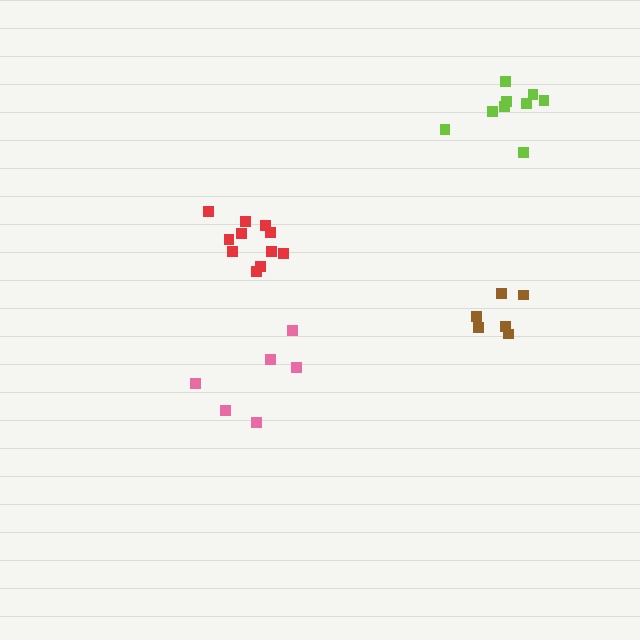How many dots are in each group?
Group 1: 11 dots, Group 2: 6 dots, Group 3: 9 dots, Group 4: 6 dots (32 total).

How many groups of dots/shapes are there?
There are 4 groups.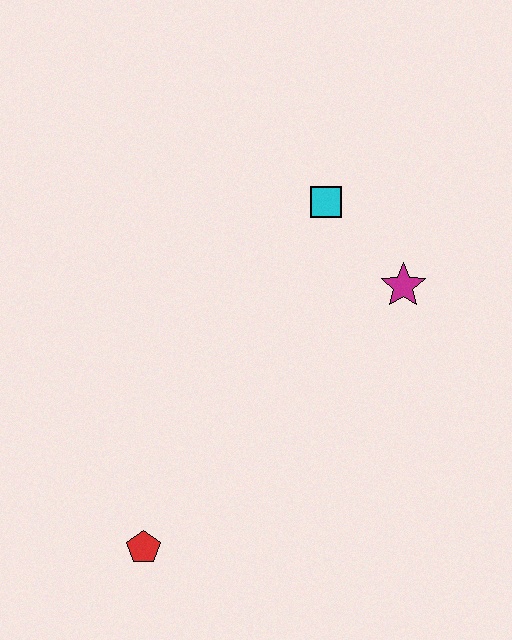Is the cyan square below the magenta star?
No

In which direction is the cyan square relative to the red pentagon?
The cyan square is above the red pentagon.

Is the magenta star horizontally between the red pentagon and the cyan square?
No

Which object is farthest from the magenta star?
The red pentagon is farthest from the magenta star.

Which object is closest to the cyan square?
The magenta star is closest to the cyan square.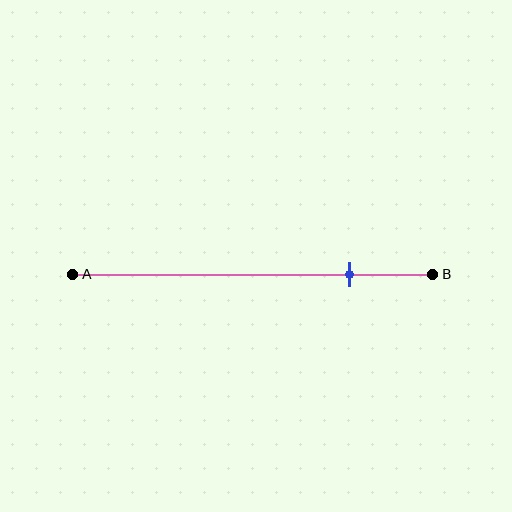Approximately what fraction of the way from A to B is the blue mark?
The blue mark is approximately 75% of the way from A to B.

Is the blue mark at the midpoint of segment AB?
No, the mark is at about 75% from A, not at the 50% midpoint.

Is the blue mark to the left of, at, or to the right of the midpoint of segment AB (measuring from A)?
The blue mark is to the right of the midpoint of segment AB.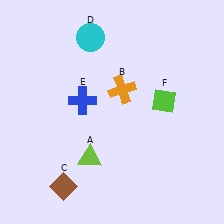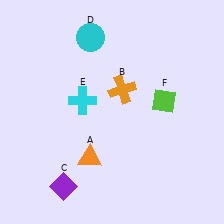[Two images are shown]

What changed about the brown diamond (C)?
In Image 1, C is brown. In Image 2, it changed to purple.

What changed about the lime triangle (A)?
In Image 1, A is lime. In Image 2, it changed to orange.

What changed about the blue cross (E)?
In Image 1, E is blue. In Image 2, it changed to cyan.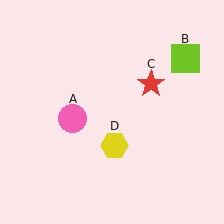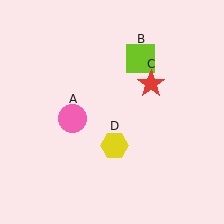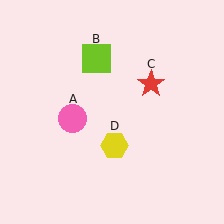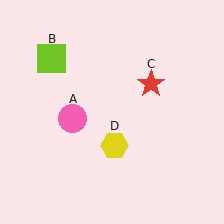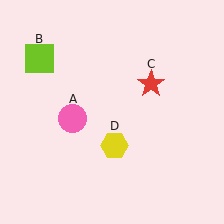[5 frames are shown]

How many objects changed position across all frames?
1 object changed position: lime square (object B).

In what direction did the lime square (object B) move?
The lime square (object B) moved left.